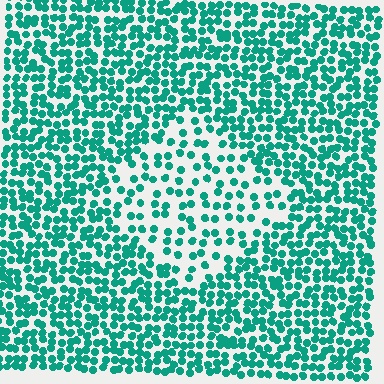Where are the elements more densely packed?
The elements are more densely packed outside the diamond boundary.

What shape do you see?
I see a diamond.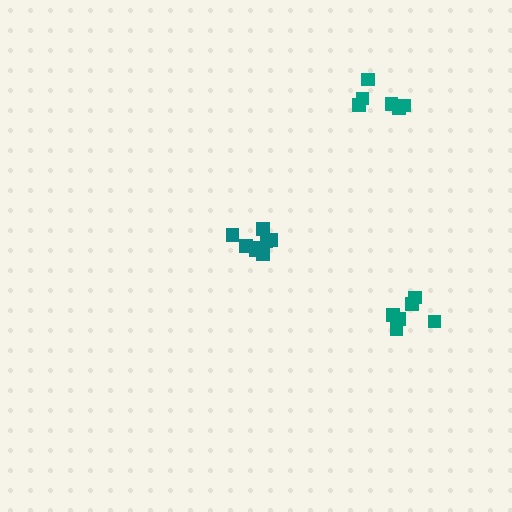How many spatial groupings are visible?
There are 3 spatial groupings.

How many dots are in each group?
Group 1: 6 dots, Group 2: 6 dots, Group 3: 8 dots (20 total).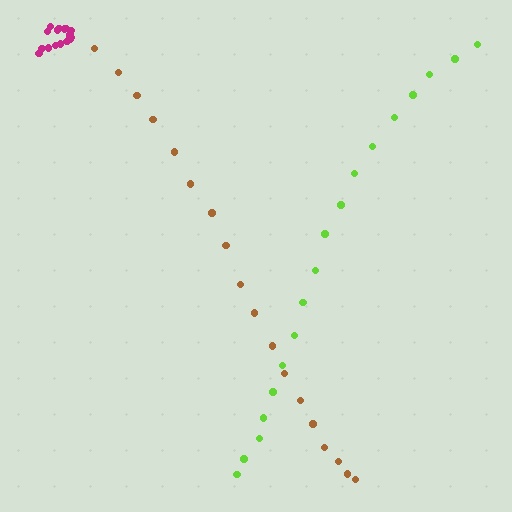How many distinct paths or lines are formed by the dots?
There are 3 distinct paths.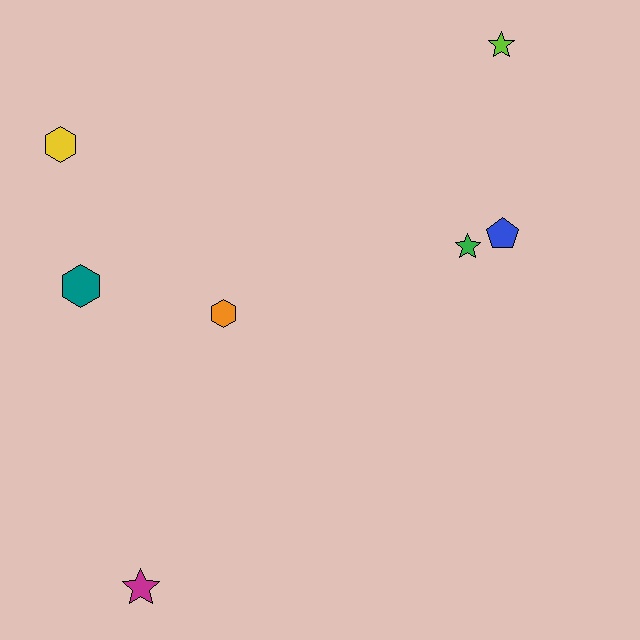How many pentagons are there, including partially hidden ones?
There is 1 pentagon.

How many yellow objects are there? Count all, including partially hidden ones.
There is 1 yellow object.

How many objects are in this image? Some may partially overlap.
There are 7 objects.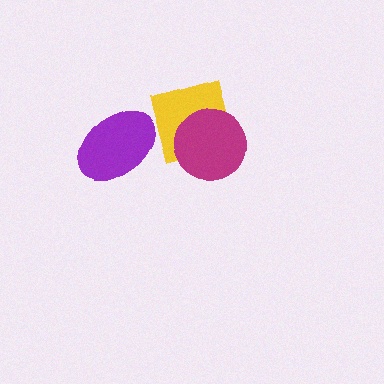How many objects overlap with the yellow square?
2 objects overlap with the yellow square.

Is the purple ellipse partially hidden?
No, no other shape covers it.